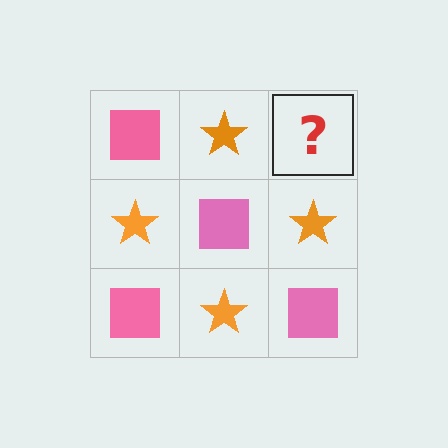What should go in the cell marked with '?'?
The missing cell should contain a pink square.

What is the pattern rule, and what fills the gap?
The rule is that it alternates pink square and orange star in a checkerboard pattern. The gap should be filled with a pink square.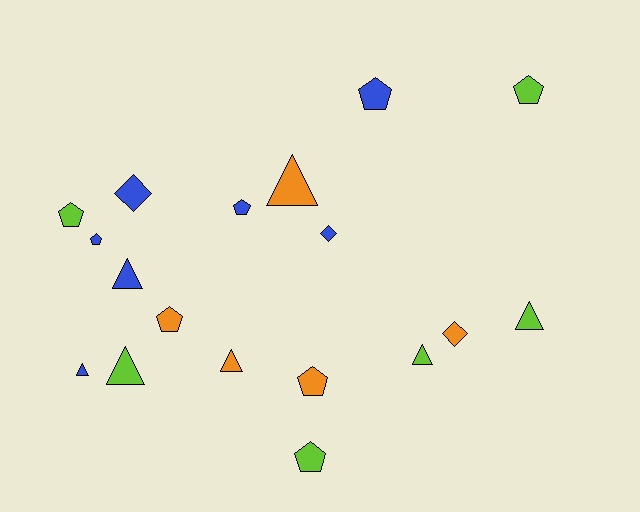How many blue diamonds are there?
There are 2 blue diamonds.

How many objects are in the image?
There are 18 objects.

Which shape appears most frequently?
Pentagon, with 8 objects.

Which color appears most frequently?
Blue, with 7 objects.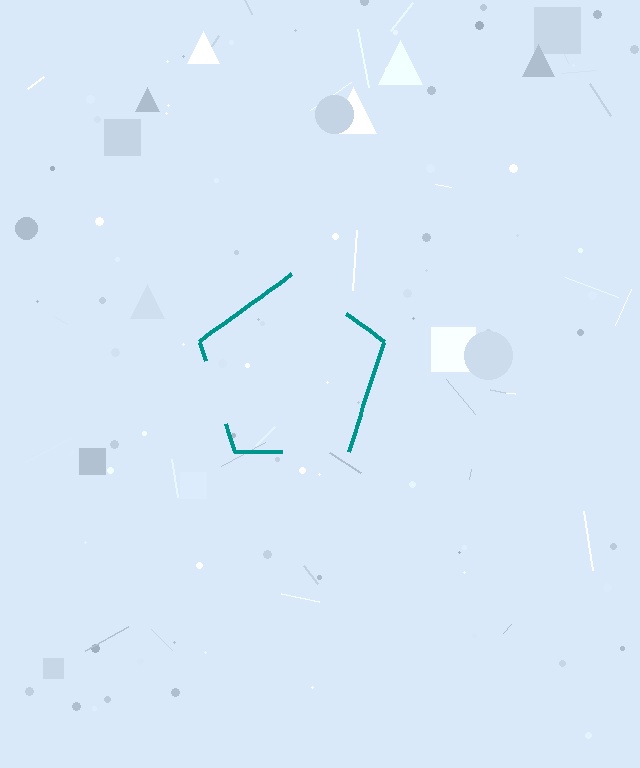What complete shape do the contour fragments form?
The contour fragments form a pentagon.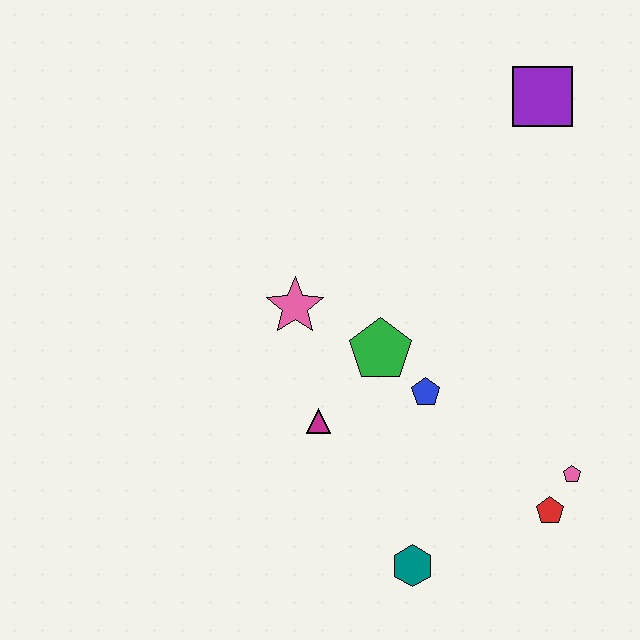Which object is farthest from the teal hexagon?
The purple square is farthest from the teal hexagon.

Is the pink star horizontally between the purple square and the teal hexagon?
No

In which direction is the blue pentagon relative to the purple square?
The blue pentagon is below the purple square.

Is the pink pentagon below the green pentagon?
Yes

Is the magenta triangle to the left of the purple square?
Yes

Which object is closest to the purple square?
The green pentagon is closest to the purple square.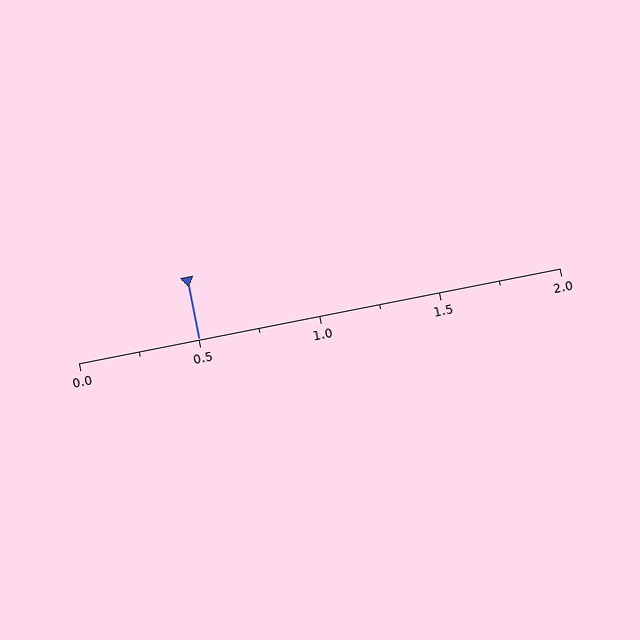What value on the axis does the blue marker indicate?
The marker indicates approximately 0.5.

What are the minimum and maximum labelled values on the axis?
The axis runs from 0.0 to 2.0.